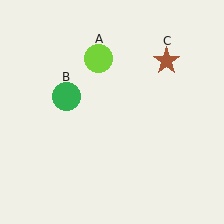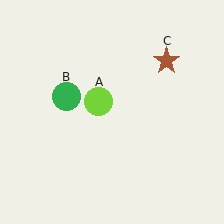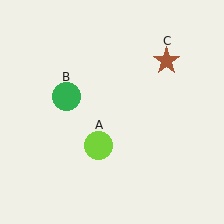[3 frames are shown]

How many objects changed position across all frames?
1 object changed position: lime circle (object A).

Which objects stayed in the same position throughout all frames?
Green circle (object B) and brown star (object C) remained stationary.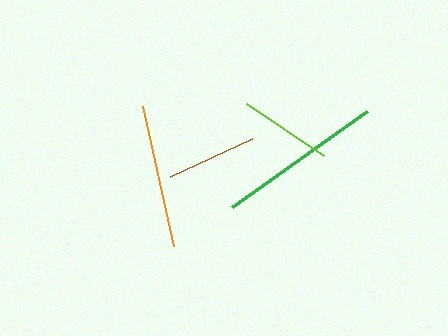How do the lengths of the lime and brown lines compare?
The lime and brown lines are approximately the same length.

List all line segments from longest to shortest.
From longest to shortest: green, orange, lime, brown.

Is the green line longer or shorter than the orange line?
The green line is longer than the orange line.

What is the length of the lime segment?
The lime segment is approximately 93 pixels long.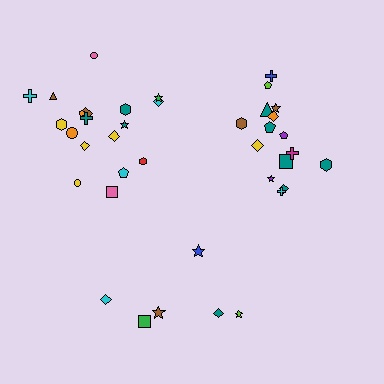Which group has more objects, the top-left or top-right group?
The top-left group.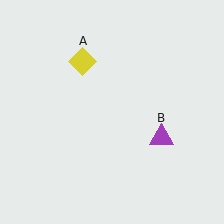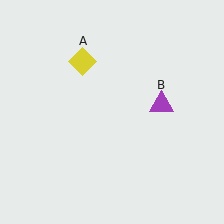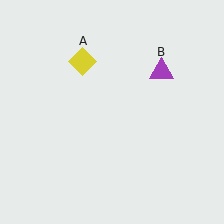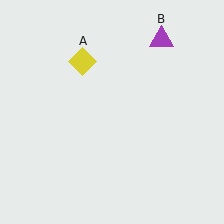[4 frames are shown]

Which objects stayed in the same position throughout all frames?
Yellow diamond (object A) remained stationary.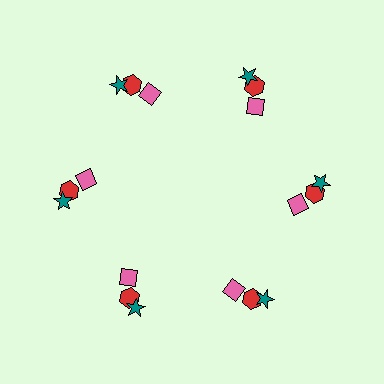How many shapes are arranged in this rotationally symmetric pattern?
There are 18 shapes, arranged in 6 groups of 3.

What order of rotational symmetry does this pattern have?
This pattern has 6-fold rotational symmetry.